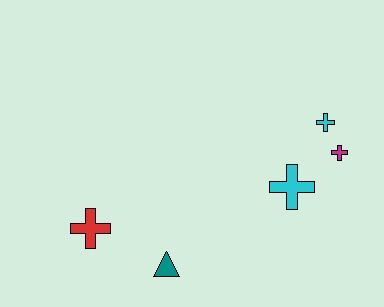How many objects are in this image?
There are 5 objects.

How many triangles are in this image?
There is 1 triangle.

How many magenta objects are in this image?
There is 1 magenta object.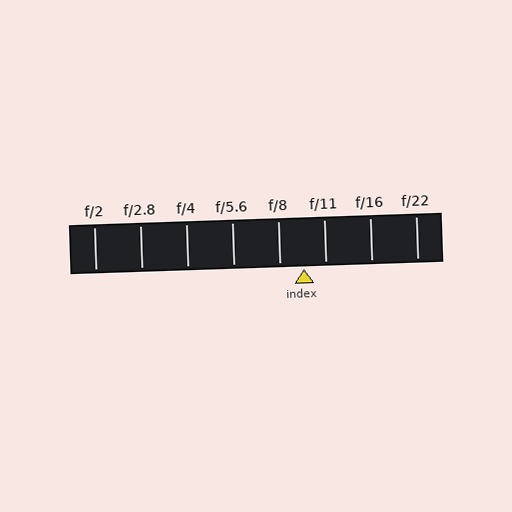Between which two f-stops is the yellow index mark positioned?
The index mark is between f/8 and f/11.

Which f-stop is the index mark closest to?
The index mark is closest to f/11.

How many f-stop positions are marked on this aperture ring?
There are 8 f-stop positions marked.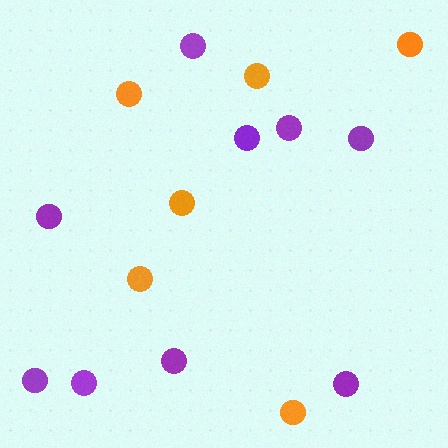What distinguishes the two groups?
There are 2 groups: one group of purple circles (9) and one group of orange circles (6).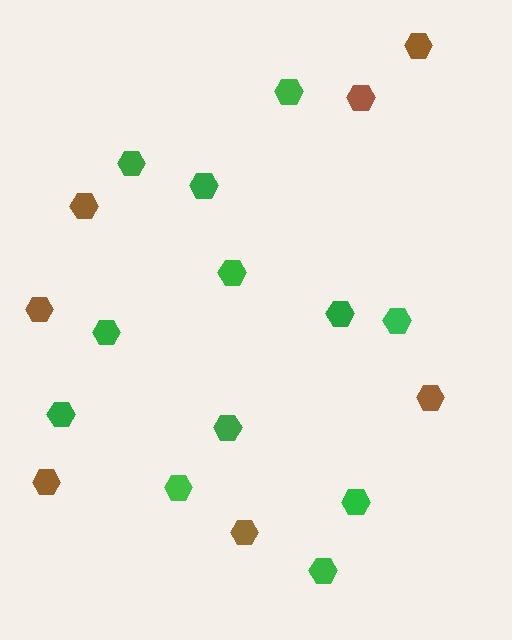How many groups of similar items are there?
There are 2 groups: one group of green hexagons (12) and one group of brown hexagons (7).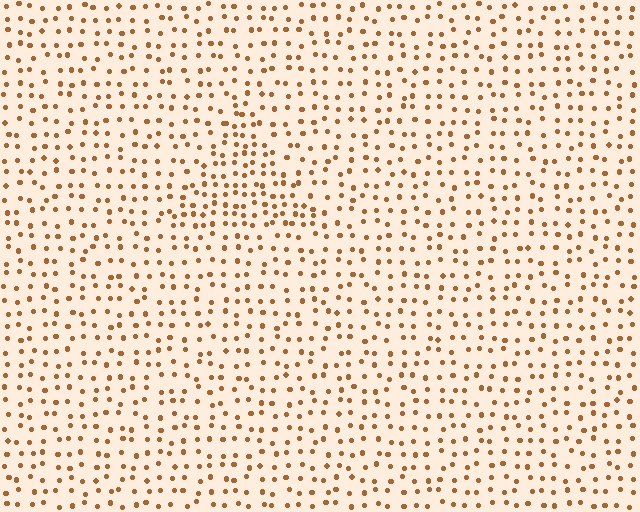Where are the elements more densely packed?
The elements are more densely packed inside the triangle boundary.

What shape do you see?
I see a triangle.